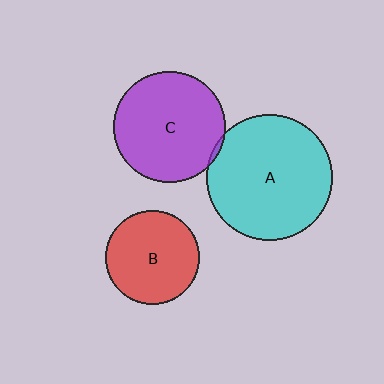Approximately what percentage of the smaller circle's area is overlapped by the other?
Approximately 5%.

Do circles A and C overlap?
Yes.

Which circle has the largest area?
Circle A (cyan).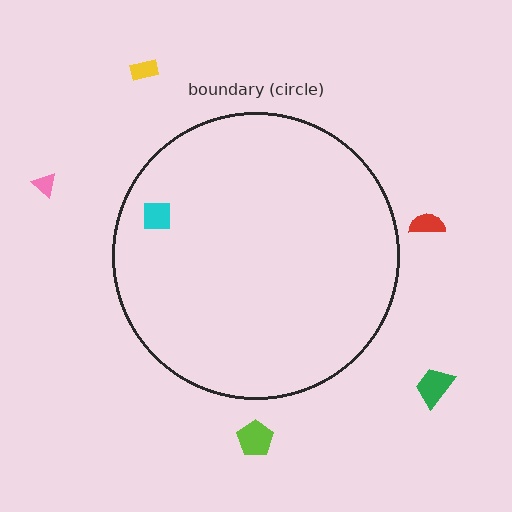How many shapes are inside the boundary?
1 inside, 5 outside.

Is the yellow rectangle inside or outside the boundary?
Outside.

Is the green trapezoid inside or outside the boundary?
Outside.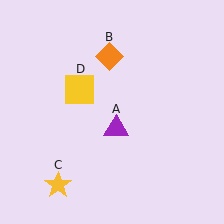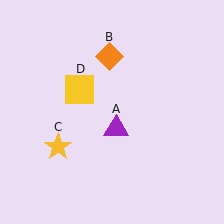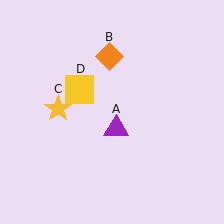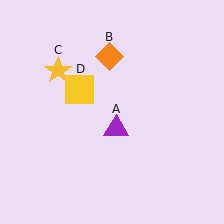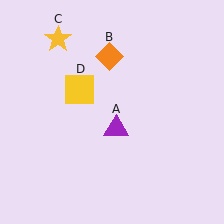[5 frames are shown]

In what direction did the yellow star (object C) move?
The yellow star (object C) moved up.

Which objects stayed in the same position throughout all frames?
Purple triangle (object A) and orange diamond (object B) and yellow square (object D) remained stationary.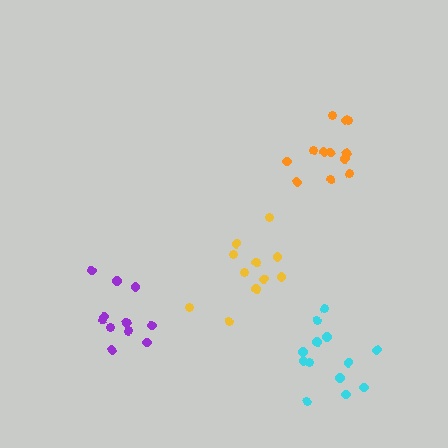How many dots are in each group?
Group 1: 12 dots, Group 2: 11 dots, Group 3: 13 dots, Group 4: 12 dots (48 total).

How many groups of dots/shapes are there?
There are 4 groups.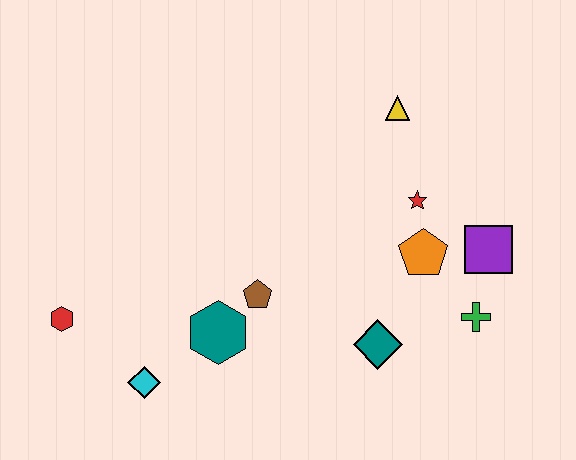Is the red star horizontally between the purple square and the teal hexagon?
Yes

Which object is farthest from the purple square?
The red hexagon is farthest from the purple square.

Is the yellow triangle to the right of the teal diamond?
Yes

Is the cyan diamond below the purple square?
Yes